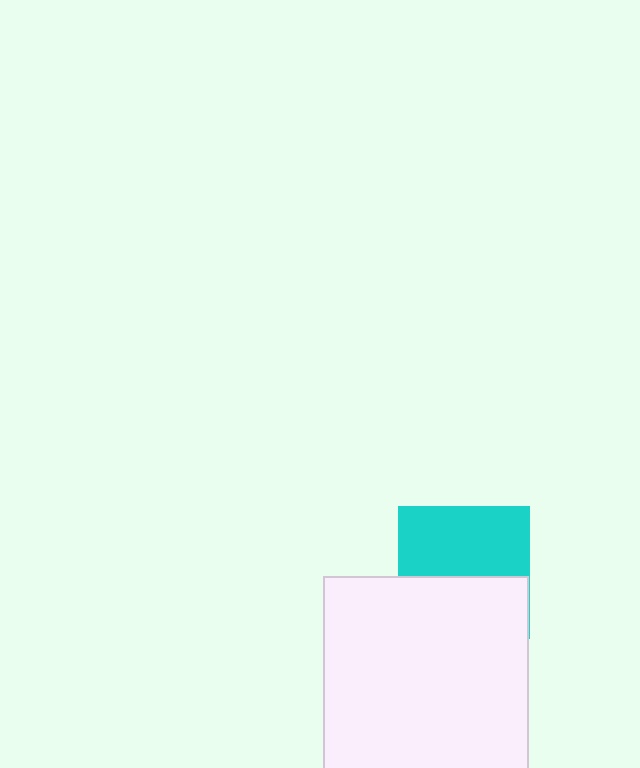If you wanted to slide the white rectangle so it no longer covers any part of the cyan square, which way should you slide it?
Slide it down — that is the most direct way to separate the two shapes.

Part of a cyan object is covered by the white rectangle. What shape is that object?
It is a square.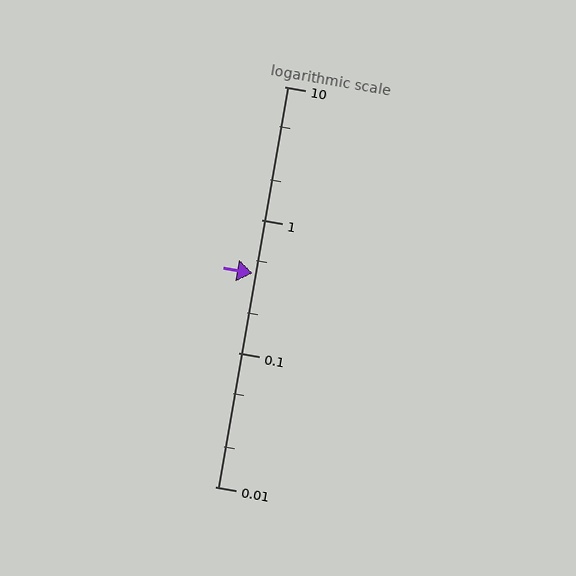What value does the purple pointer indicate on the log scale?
The pointer indicates approximately 0.4.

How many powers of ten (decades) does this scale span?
The scale spans 3 decades, from 0.01 to 10.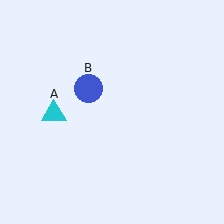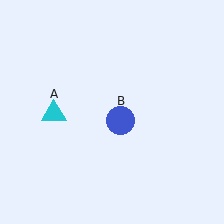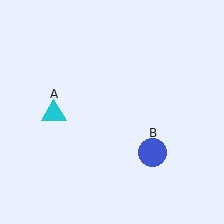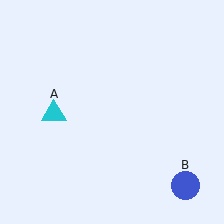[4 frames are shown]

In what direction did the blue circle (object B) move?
The blue circle (object B) moved down and to the right.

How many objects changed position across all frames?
1 object changed position: blue circle (object B).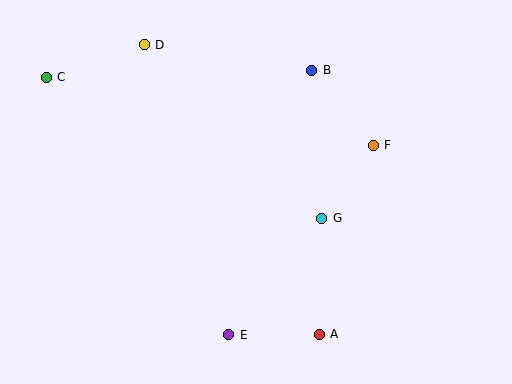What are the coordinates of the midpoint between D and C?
The midpoint between D and C is at (95, 61).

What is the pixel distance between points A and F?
The distance between A and F is 196 pixels.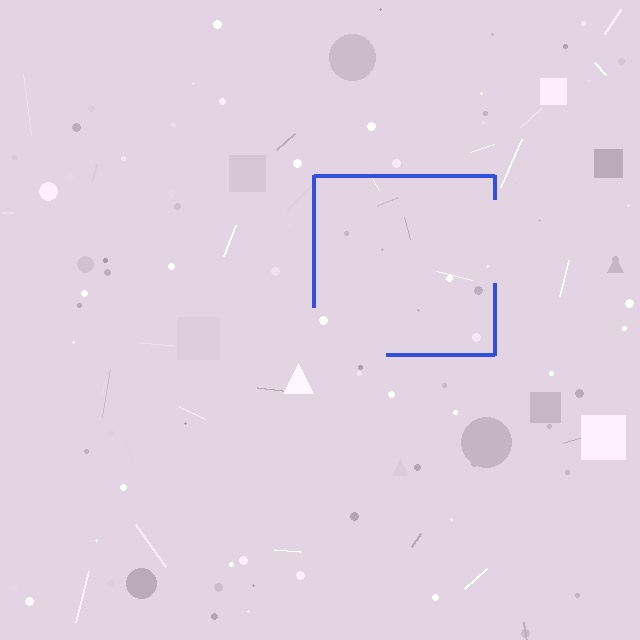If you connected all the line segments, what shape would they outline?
They would outline a square.